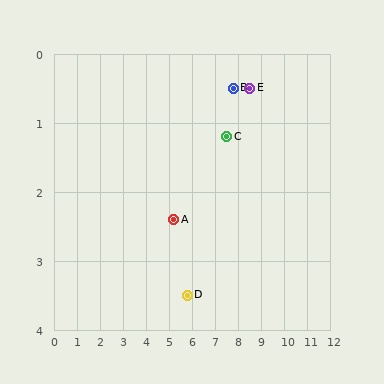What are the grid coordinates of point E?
Point E is at approximately (8.5, 0.5).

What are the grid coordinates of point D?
Point D is at approximately (5.8, 3.5).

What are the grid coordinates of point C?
Point C is at approximately (7.5, 1.2).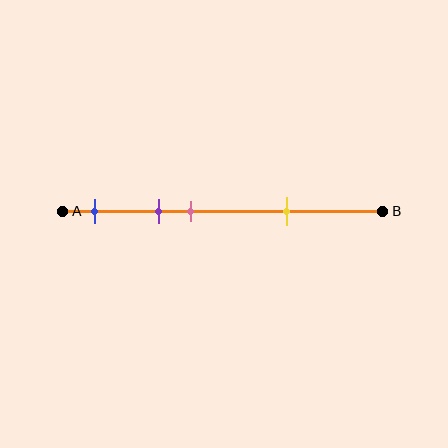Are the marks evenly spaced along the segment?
No, the marks are not evenly spaced.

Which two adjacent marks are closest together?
The purple and pink marks are the closest adjacent pair.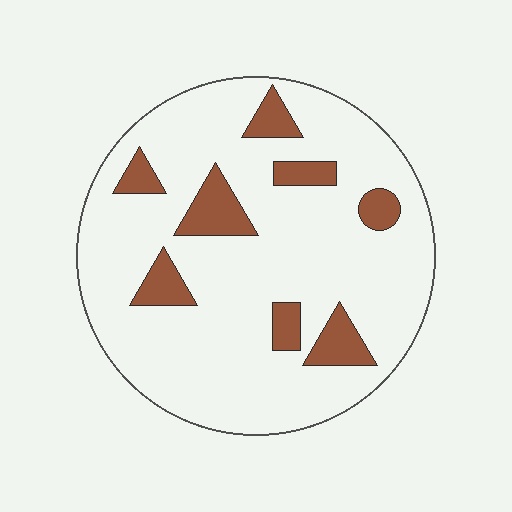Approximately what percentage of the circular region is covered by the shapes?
Approximately 15%.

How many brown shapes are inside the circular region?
8.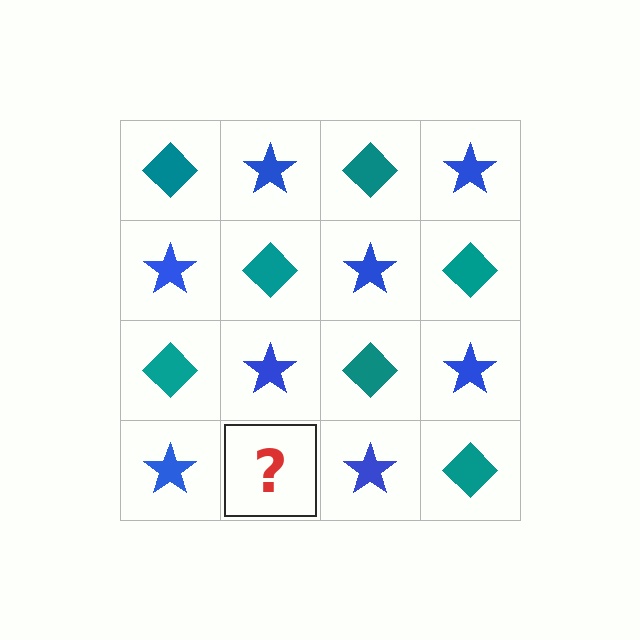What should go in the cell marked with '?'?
The missing cell should contain a teal diamond.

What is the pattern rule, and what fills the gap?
The rule is that it alternates teal diamond and blue star in a checkerboard pattern. The gap should be filled with a teal diamond.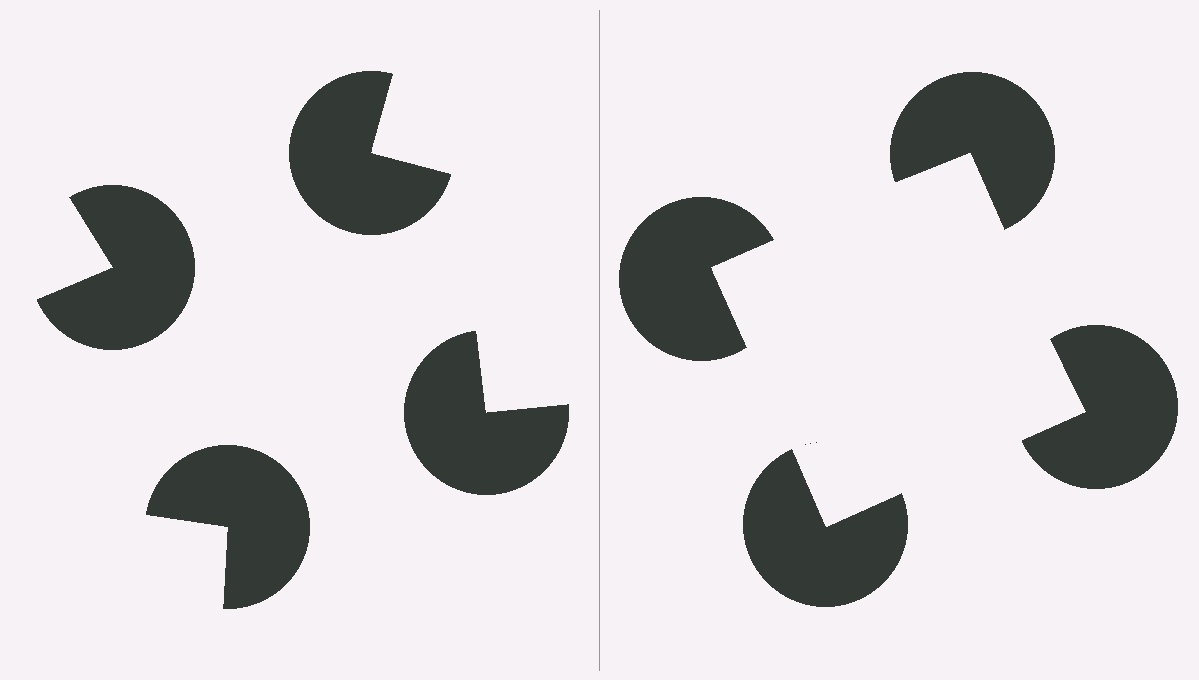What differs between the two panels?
The pac-man discs are positioned identically on both sides; only the wedge orientations differ. On the right they align to a square; on the left they are misaligned.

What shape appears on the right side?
An illusory square.